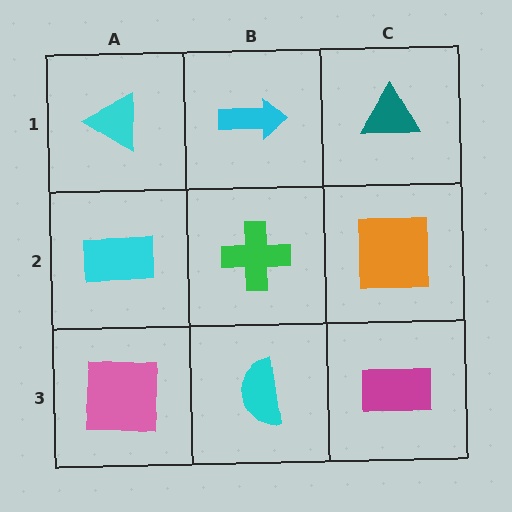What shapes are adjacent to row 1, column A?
A cyan rectangle (row 2, column A), a cyan arrow (row 1, column B).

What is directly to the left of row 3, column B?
A pink square.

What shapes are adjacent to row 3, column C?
An orange square (row 2, column C), a cyan semicircle (row 3, column B).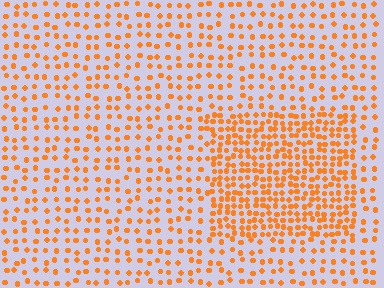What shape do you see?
I see a rectangle.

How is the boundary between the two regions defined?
The boundary is defined by a change in element density (approximately 2.1x ratio). All elements are the same color, size, and shape.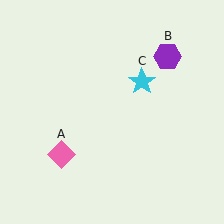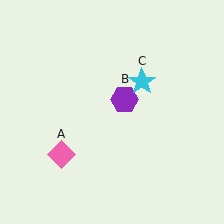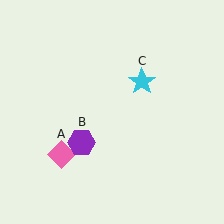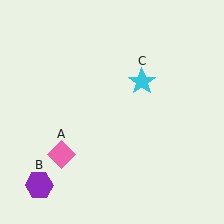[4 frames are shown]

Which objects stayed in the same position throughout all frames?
Pink diamond (object A) and cyan star (object C) remained stationary.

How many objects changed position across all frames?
1 object changed position: purple hexagon (object B).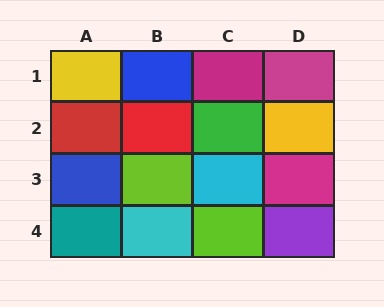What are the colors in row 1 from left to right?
Yellow, blue, magenta, magenta.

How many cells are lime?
2 cells are lime.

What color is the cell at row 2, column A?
Red.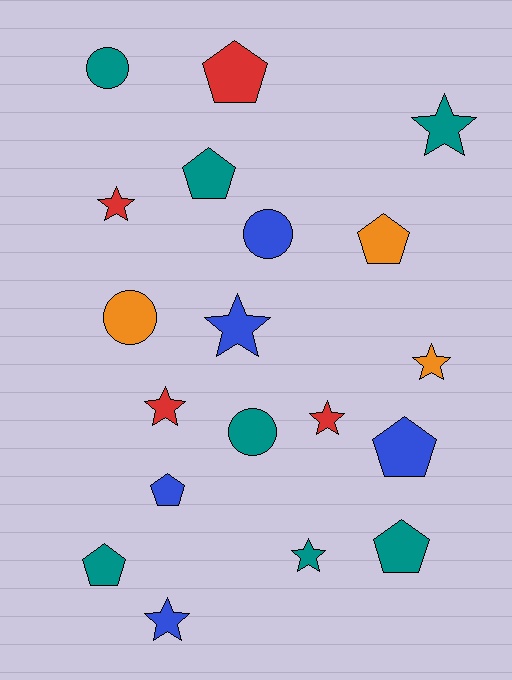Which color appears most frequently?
Teal, with 7 objects.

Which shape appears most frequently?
Star, with 8 objects.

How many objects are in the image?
There are 19 objects.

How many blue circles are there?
There is 1 blue circle.